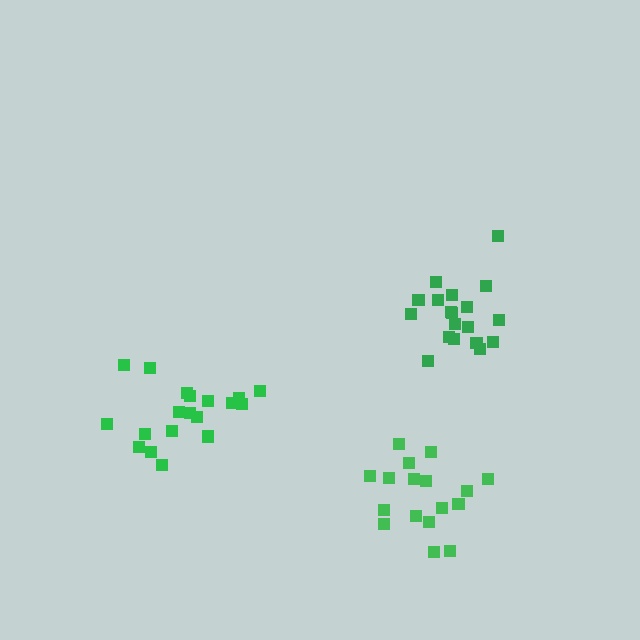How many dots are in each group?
Group 1: 19 dots, Group 2: 17 dots, Group 3: 19 dots (55 total).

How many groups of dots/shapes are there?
There are 3 groups.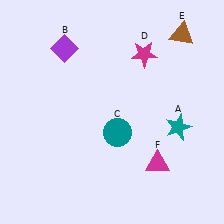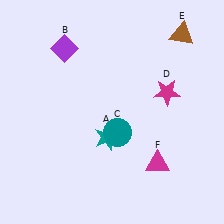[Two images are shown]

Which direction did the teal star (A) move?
The teal star (A) moved left.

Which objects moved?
The objects that moved are: the teal star (A), the magenta star (D).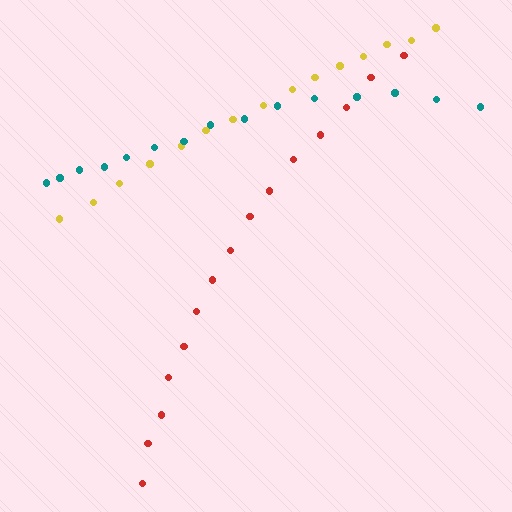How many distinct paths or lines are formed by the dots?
There are 3 distinct paths.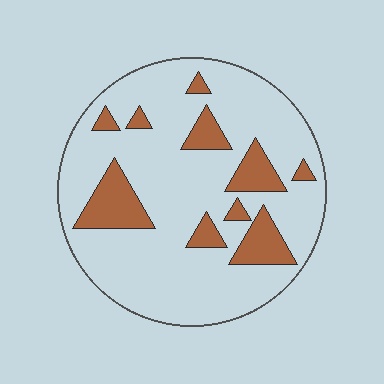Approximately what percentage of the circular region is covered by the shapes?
Approximately 20%.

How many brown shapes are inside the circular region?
10.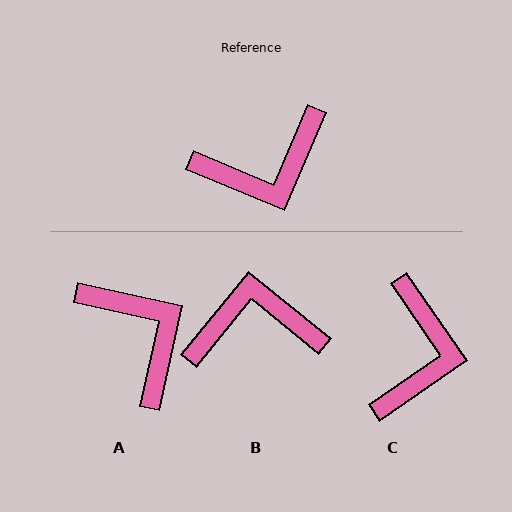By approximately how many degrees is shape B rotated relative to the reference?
Approximately 164 degrees counter-clockwise.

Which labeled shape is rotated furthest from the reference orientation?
B, about 164 degrees away.